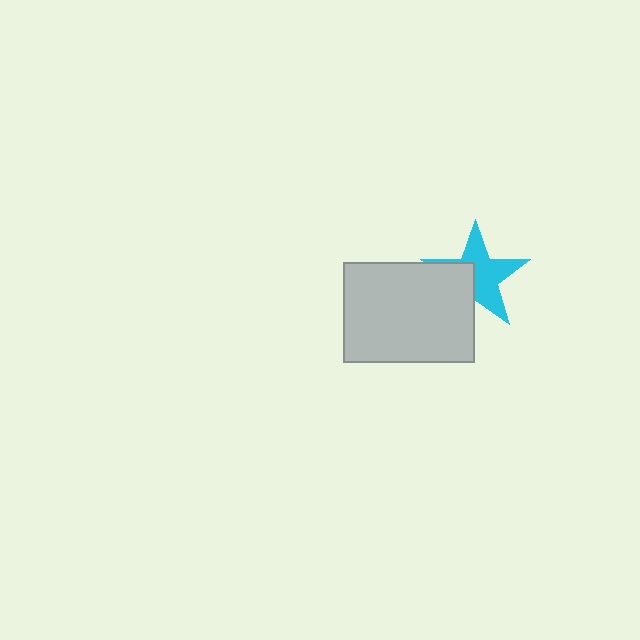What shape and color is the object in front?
The object in front is a light gray rectangle.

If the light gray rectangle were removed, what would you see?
You would see the complete cyan star.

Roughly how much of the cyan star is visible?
About half of it is visible (roughly 60%).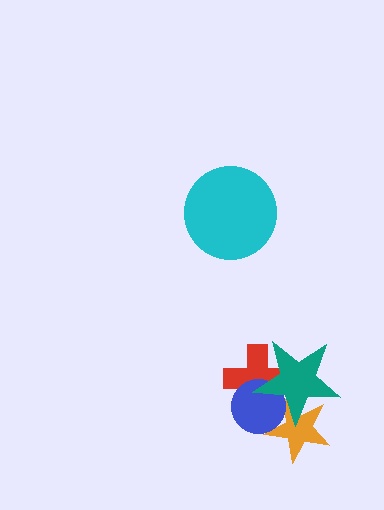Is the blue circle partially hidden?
Yes, it is partially covered by another shape.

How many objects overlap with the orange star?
2 objects overlap with the orange star.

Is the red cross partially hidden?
Yes, it is partially covered by another shape.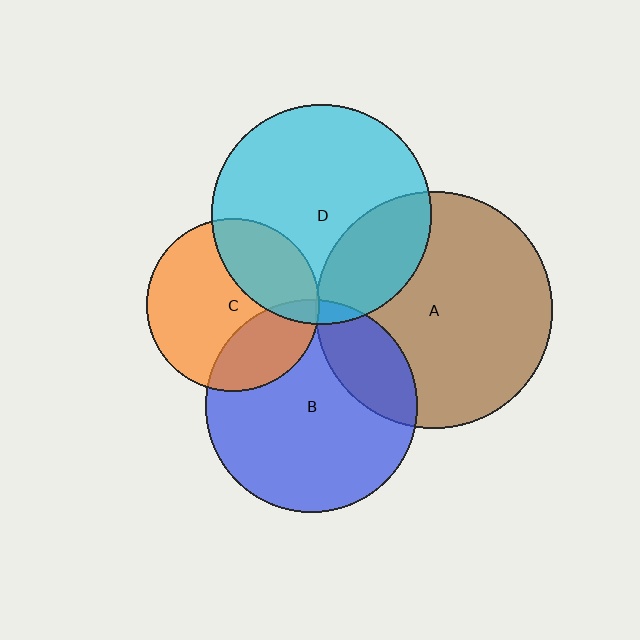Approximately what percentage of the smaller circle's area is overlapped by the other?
Approximately 20%.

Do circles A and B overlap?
Yes.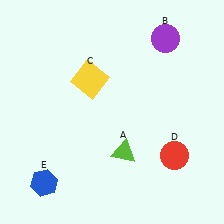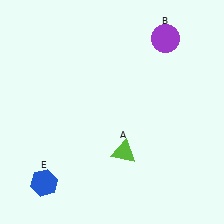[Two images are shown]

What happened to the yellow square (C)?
The yellow square (C) was removed in Image 2. It was in the top-left area of Image 1.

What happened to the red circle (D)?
The red circle (D) was removed in Image 2. It was in the bottom-right area of Image 1.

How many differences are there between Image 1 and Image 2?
There are 2 differences between the two images.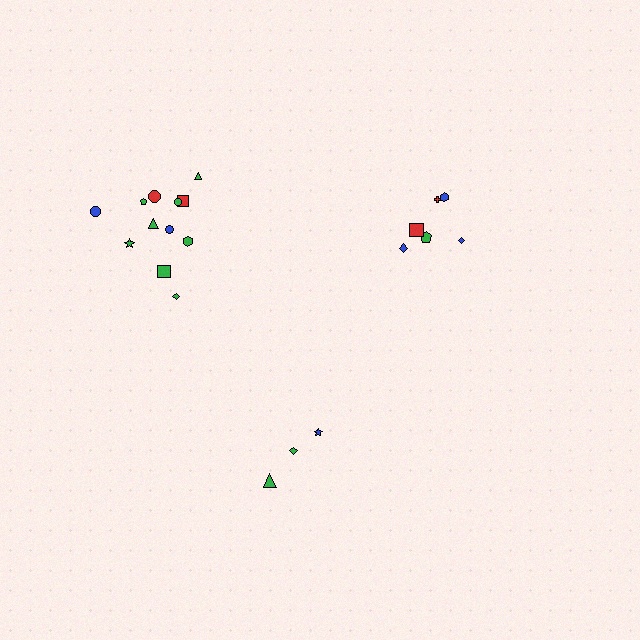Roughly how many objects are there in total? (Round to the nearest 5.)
Roughly 20 objects in total.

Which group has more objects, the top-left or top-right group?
The top-left group.